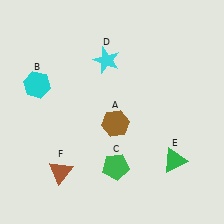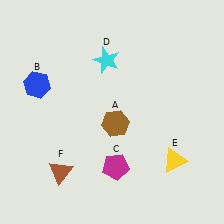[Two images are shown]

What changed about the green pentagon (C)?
In Image 1, C is green. In Image 2, it changed to magenta.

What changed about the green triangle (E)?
In Image 1, E is green. In Image 2, it changed to yellow.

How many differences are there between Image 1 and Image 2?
There are 3 differences between the two images.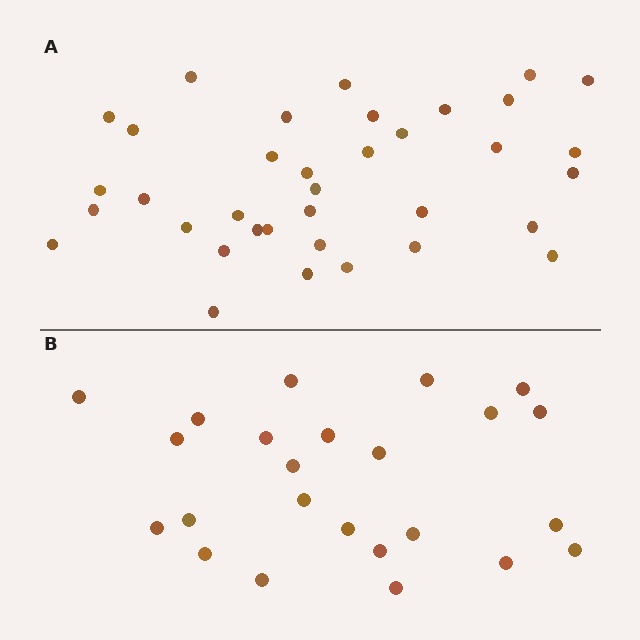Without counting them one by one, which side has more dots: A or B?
Region A (the top region) has more dots.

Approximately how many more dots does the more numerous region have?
Region A has roughly 12 or so more dots than region B.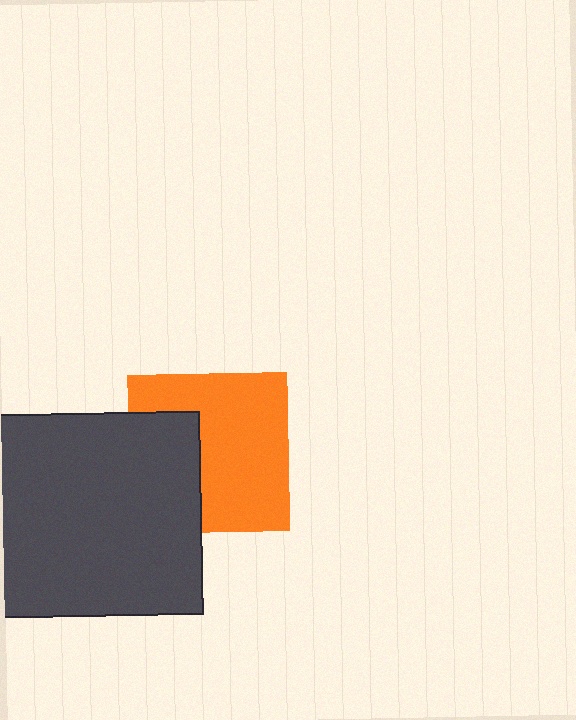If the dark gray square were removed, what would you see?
You would see the complete orange square.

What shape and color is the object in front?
The object in front is a dark gray square.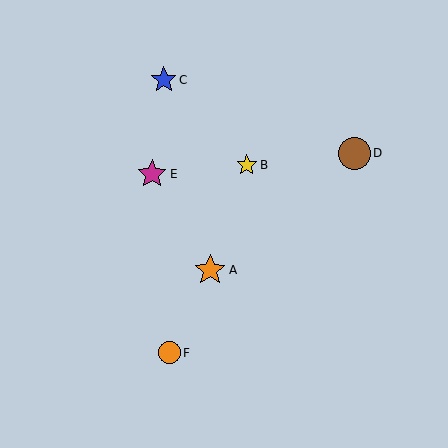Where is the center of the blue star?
The center of the blue star is at (164, 80).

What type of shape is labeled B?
Shape B is a yellow star.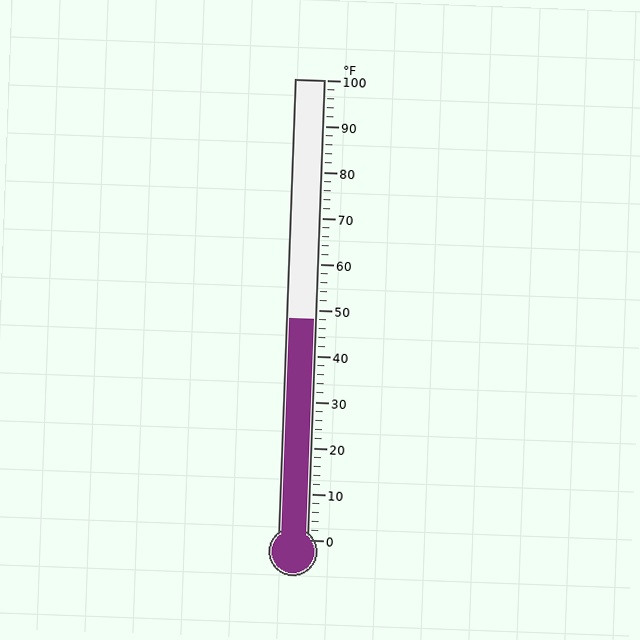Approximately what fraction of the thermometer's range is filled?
The thermometer is filled to approximately 50% of its range.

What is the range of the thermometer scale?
The thermometer scale ranges from 0°F to 100°F.